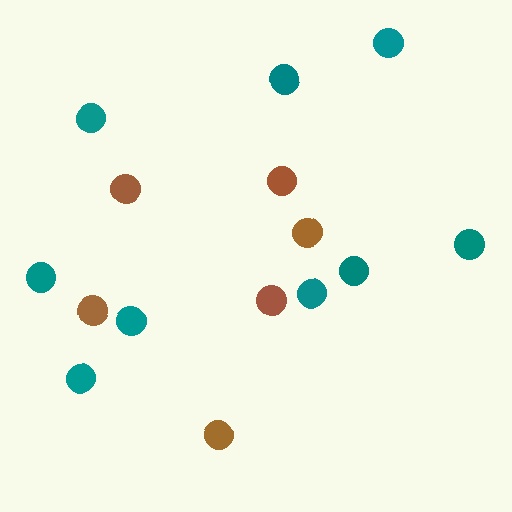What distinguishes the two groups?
There are 2 groups: one group of teal circles (9) and one group of brown circles (6).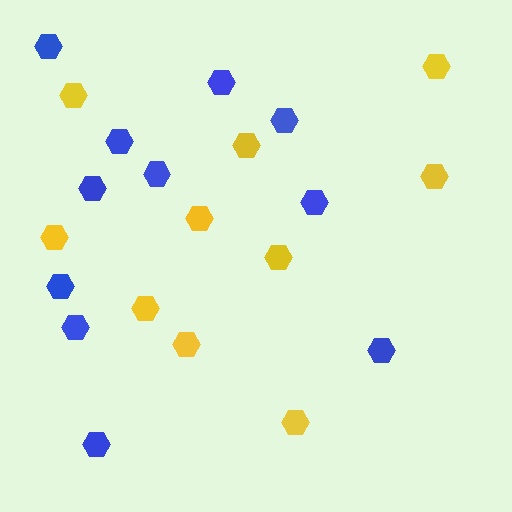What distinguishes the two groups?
There are 2 groups: one group of blue hexagons (11) and one group of yellow hexagons (10).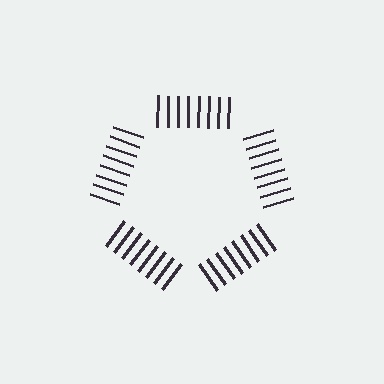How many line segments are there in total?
40 — 8 along each of the 5 edges.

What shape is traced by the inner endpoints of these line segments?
An illusory pentagon — the line segments terminate on its edges but no continuous stroke is drawn.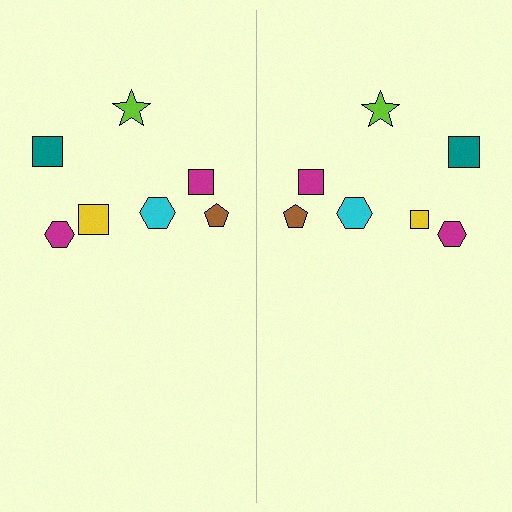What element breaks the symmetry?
The yellow square on the right side has a different size than its mirror counterpart.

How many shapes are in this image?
There are 14 shapes in this image.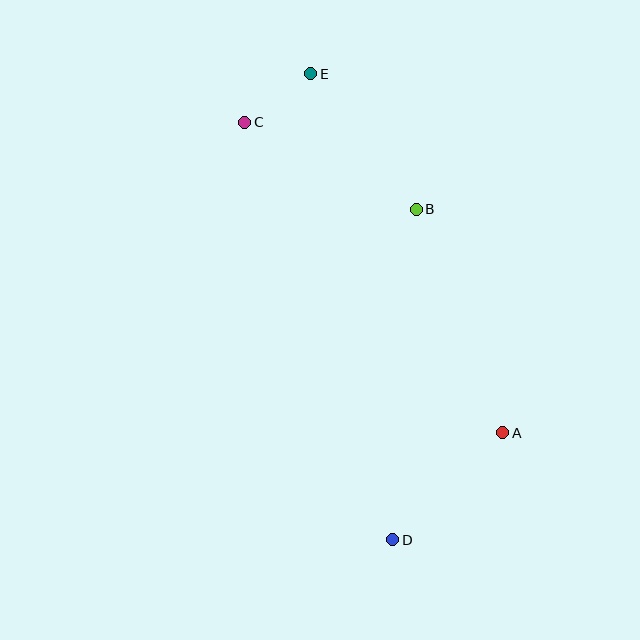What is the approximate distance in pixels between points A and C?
The distance between A and C is approximately 404 pixels.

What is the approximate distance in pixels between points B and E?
The distance between B and E is approximately 172 pixels.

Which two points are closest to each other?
Points C and E are closest to each other.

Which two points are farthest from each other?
Points D and E are farthest from each other.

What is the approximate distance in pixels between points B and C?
The distance between B and C is approximately 192 pixels.